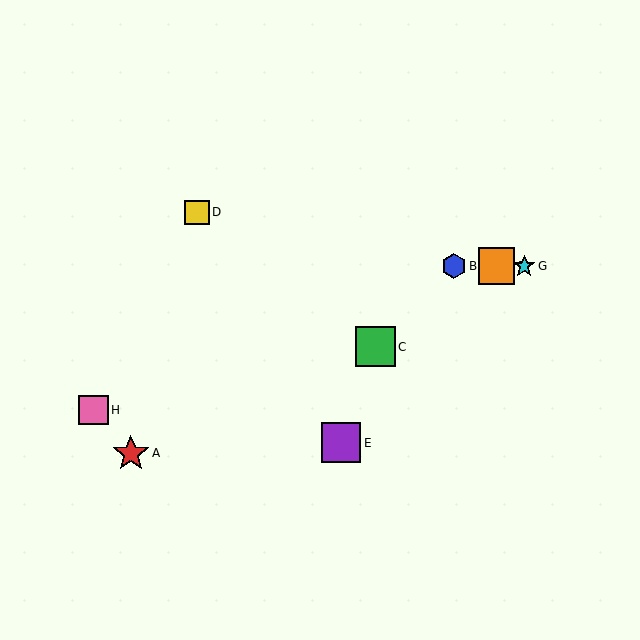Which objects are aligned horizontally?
Objects B, F, G are aligned horizontally.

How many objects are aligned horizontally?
3 objects (B, F, G) are aligned horizontally.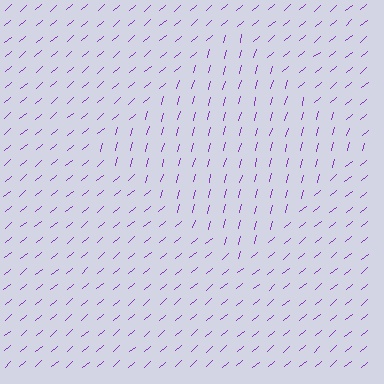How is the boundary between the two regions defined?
The boundary is defined purely by a change in line orientation (approximately 35 degrees difference). All lines are the same color and thickness.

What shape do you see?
I see a diamond.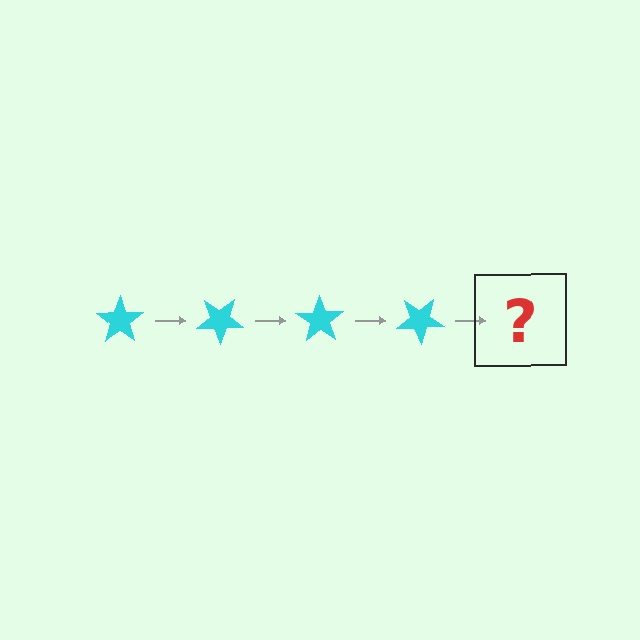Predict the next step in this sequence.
The next step is a cyan star rotated 140 degrees.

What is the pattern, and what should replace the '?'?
The pattern is that the star rotates 35 degrees each step. The '?' should be a cyan star rotated 140 degrees.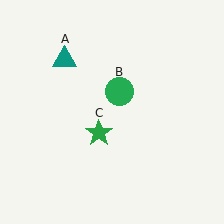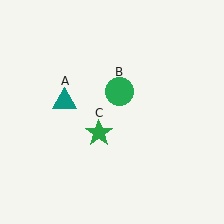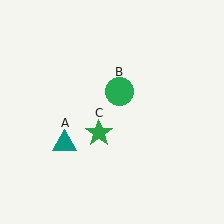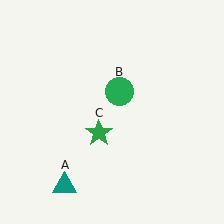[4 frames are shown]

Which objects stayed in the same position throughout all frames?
Green circle (object B) and green star (object C) remained stationary.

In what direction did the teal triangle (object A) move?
The teal triangle (object A) moved down.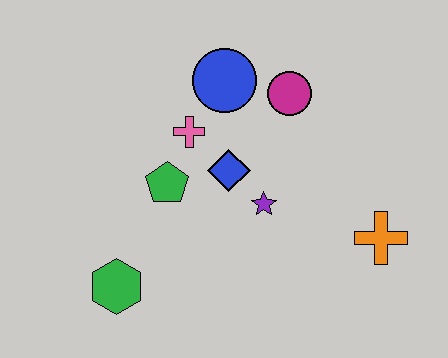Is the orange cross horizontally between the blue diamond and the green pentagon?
No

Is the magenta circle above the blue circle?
No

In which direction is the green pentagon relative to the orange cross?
The green pentagon is to the left of the orange cross.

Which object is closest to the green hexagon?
The green pentagon is closest to the green hexagon.